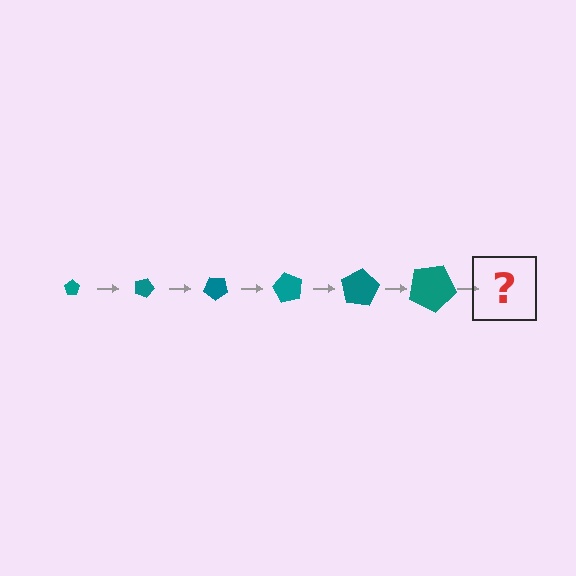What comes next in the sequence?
The next element should be a pentagon, larger than the previous one and rotated 120 degrees from the start.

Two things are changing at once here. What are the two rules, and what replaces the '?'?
The two rules are that the pentagon grows larger each step and it rotates 20 degrees each step. The '?' should be a pentagon, larger than the previous one and rotated 120 degrees from the start.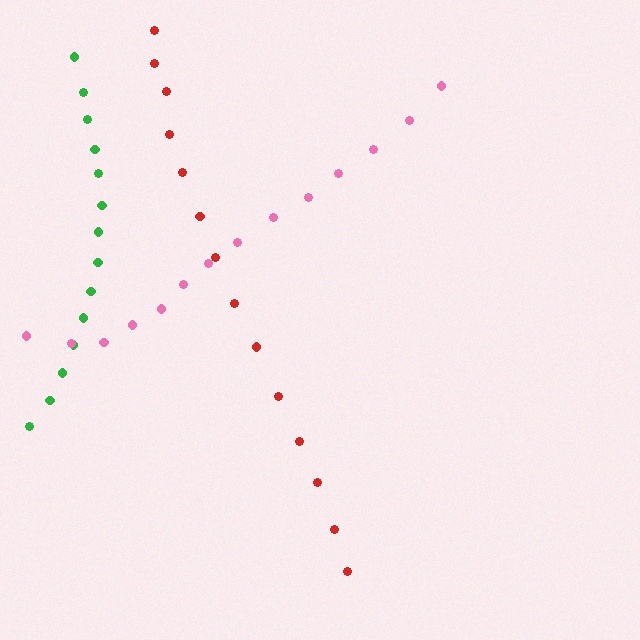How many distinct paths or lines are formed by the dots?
There are 3 distinct paths.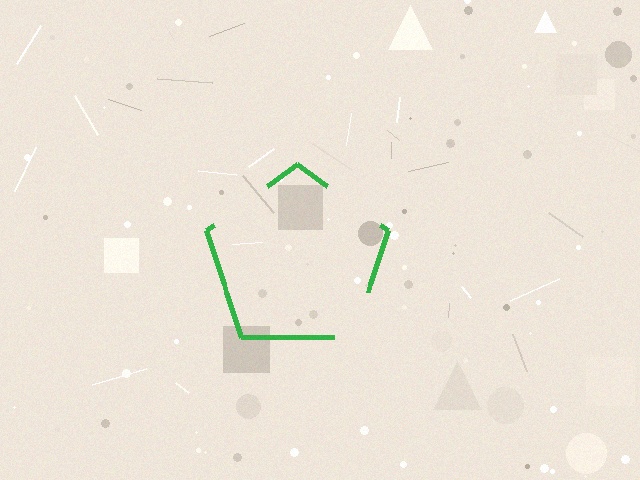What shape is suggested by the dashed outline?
The dashed outline suggests a pentagon.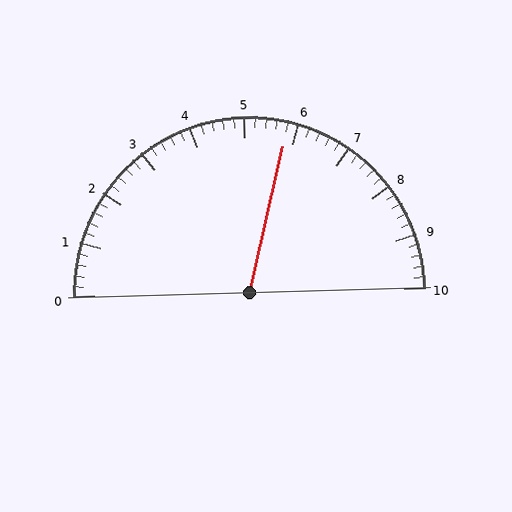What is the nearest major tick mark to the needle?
The nearest major tick mark is 6.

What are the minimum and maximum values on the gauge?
The gauge ranges from 0 to 10.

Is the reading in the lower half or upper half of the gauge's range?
The reading is in the upper half of the range (0 to 10).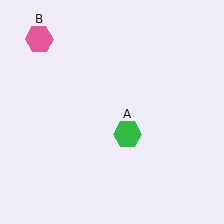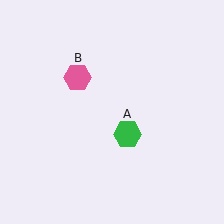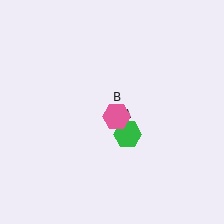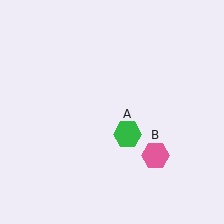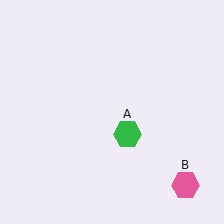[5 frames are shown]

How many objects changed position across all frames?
1 object changed position: pink hexagon (object B).